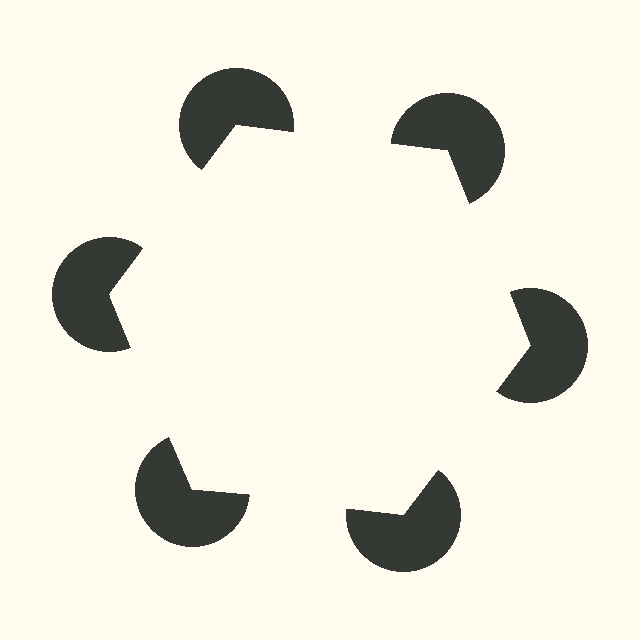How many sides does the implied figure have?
6 sides.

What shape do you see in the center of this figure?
An illusory hexagon — its edges are inferred from the aligned wedge cuts in the pac-man discs, not physically drawn.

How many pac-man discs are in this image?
There are 6 — one at each vertex of the illusory hexagon.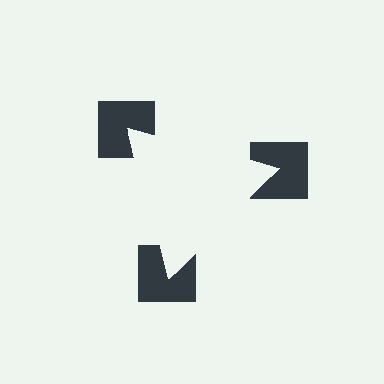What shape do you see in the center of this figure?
An illusory triangle — its edges are inferred from the aligned wedge cuts in the notched squares, not physically drawn.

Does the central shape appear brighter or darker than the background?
It typically appears slightly brighter than the background, even though no actual brightness change is drawn.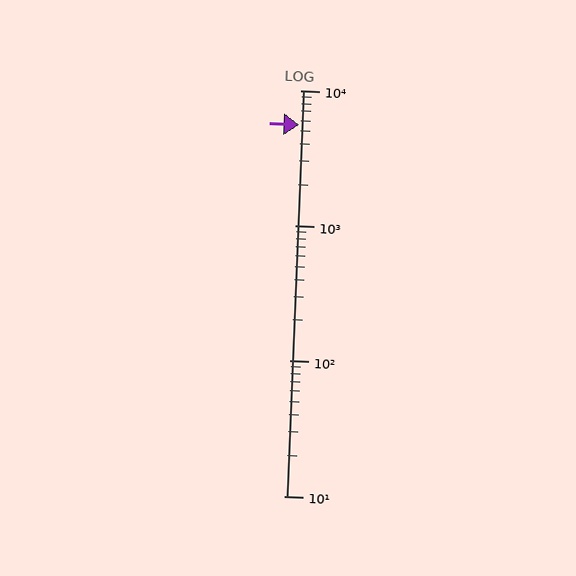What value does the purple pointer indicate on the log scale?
The pointer indicates approximately 5600.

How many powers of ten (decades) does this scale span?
The scale spans 3 decades, from 10 to 10000.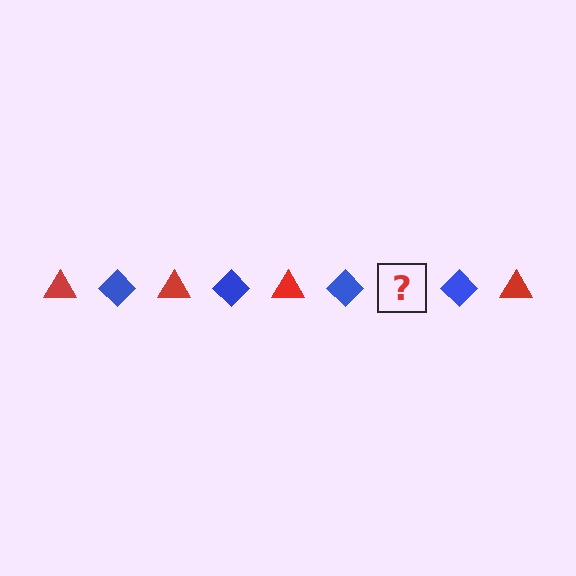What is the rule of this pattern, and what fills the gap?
The rule is that the pattern alternates between red triangle and blue diamond. The gap should be filled with a red triangle.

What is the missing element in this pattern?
The missing element is a red triangle.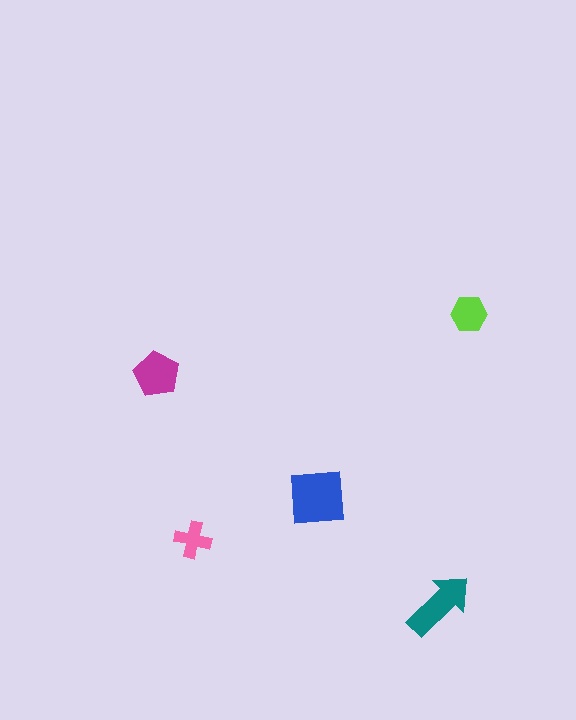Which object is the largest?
The blue square.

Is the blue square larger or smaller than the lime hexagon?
Larger.